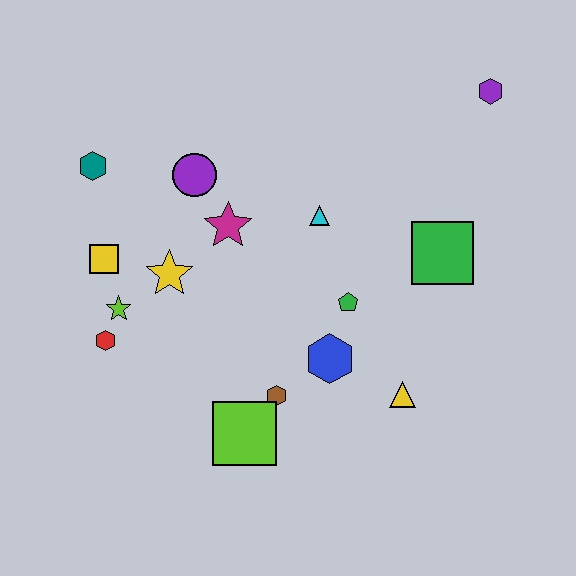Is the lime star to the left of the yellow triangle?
Yes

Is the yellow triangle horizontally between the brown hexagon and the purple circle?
No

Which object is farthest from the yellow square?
The purple hexagon is farthest from the yellow square.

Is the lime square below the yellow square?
Yes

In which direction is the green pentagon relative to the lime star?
The green pentagon is to the right of the lime star.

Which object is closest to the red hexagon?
The lime star is closest to the red hexagon.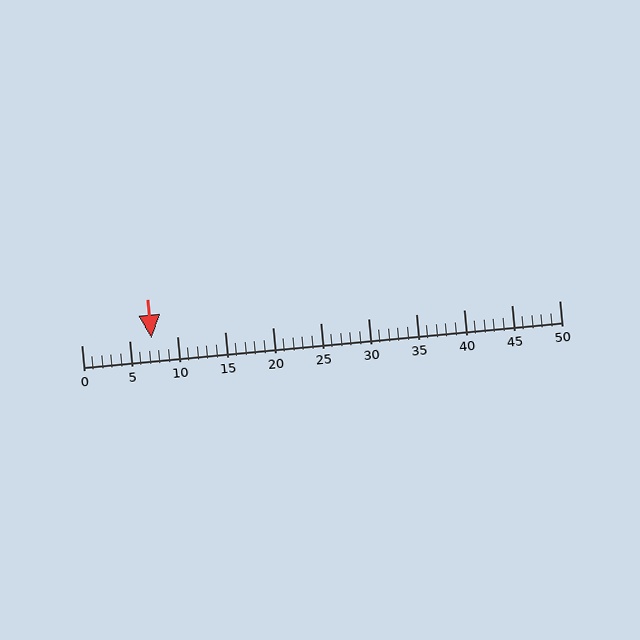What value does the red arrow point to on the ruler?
The red arrow points to approximately 7.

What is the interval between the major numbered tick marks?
The major tick marks are spaced 5 units apart.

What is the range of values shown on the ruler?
The ruler shows values from 0 to 50.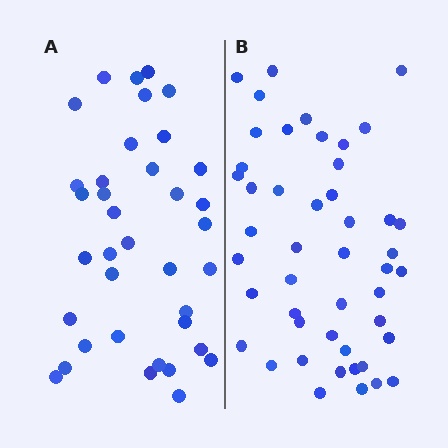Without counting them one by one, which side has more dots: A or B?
Region B (the right region) has more dots.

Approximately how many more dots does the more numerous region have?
Region B has roughly 10 or so more dots than region A.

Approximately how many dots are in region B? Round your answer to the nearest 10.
About 50 dots. (The exact count is 47, which rounds to 50.)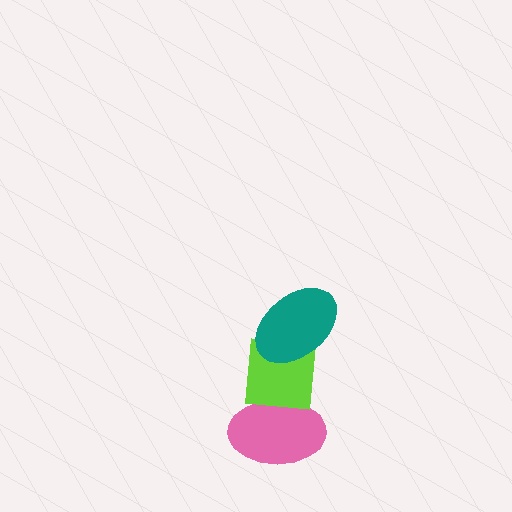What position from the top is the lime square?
The lime square is 2nd from the top.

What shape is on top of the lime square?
The teal ellipse is on top of the lime square.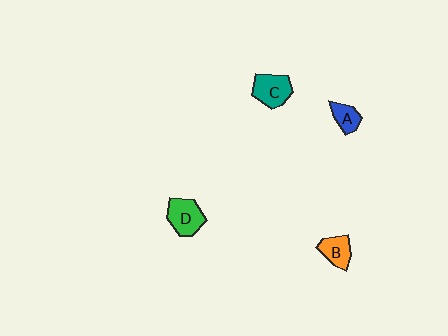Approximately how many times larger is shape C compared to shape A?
Approximately 1.6 times.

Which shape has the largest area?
Shape D (green).